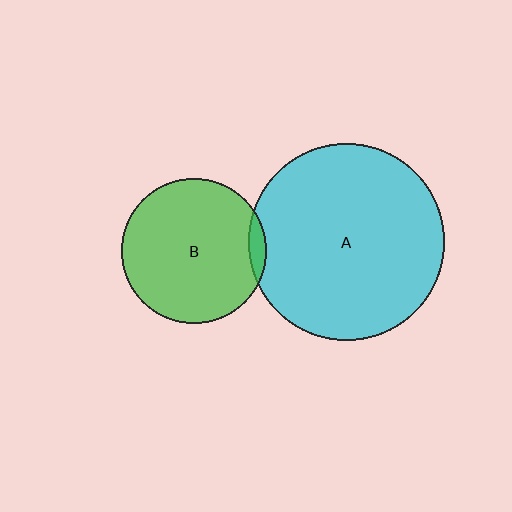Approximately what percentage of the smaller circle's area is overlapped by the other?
Approximately 5%.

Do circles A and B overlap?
Yes.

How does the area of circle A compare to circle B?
Approximately 1.8 times.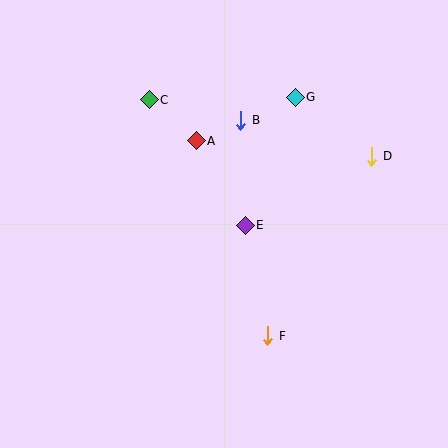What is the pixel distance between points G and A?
The distance between G and A is 108 pixels.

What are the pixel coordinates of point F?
Point F is at (268, 336).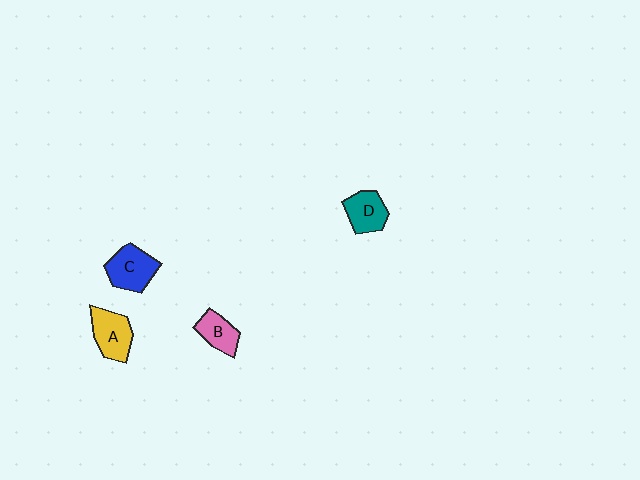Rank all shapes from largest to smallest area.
From largest to smallest: C (blue), A (yellow), D (teal), B (pink).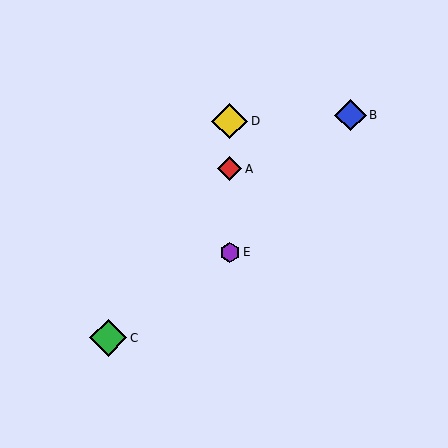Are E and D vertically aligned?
Yes, both are at x≈230.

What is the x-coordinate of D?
Object D is at x≈230.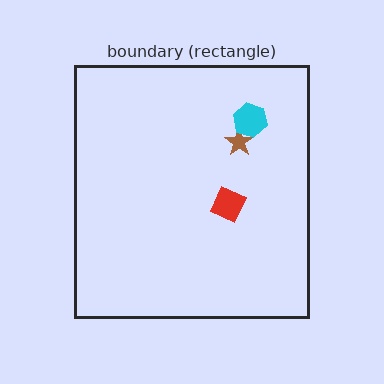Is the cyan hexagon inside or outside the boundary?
Inside.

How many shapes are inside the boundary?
3 inside, 0 outside.